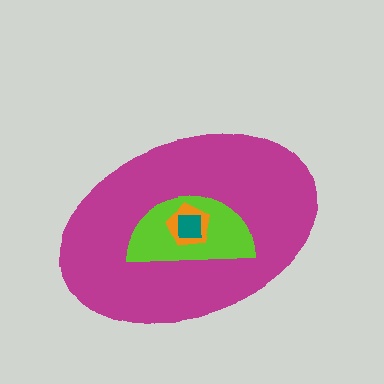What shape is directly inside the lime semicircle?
The orange pentagon.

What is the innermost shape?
The teal square.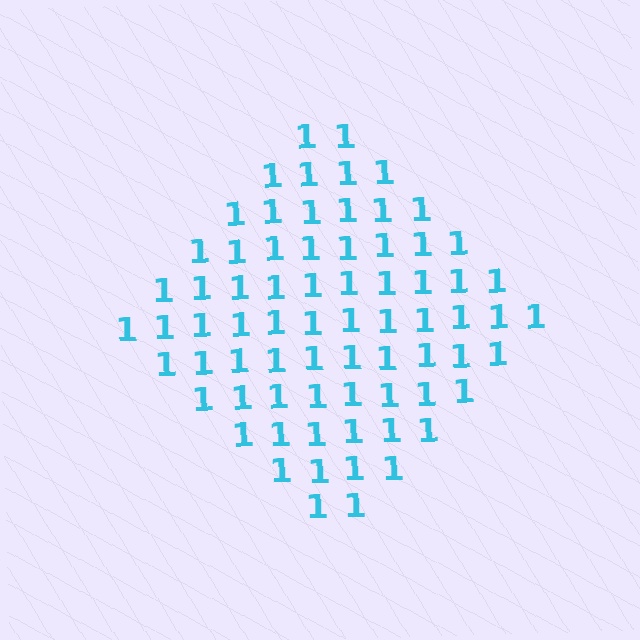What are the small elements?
The small elements are digit 1's.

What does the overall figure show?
The overall figure shows a diamond.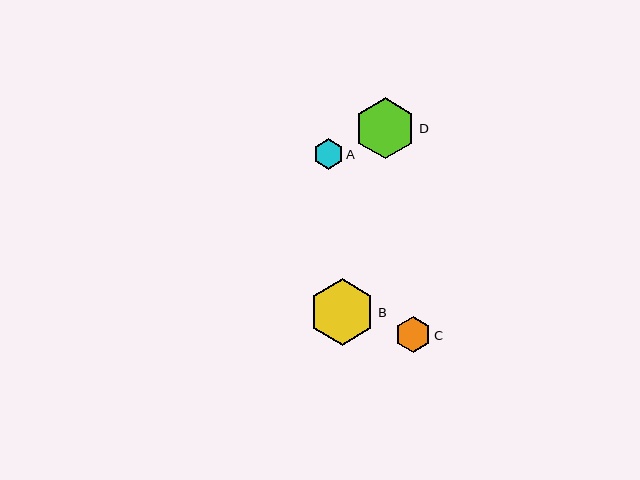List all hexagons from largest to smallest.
From largest to smallest: B, D, C, A.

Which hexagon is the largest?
Hexagon B is the largest with a size of approximately 66 pixels.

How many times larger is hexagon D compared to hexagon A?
Hexagon D is approximately 2.0 times the size of hexagon A.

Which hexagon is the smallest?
Hexagon A is the smallest with a size of approximately 30 pixels.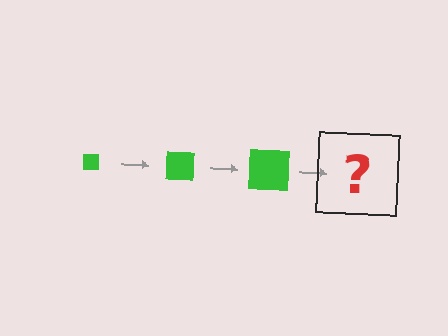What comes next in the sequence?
The next element should be a green square, larger than the previous one.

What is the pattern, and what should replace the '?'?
The pattern is that the square gets progressively larger each step. The '?' should be a green square, larger than the previous one.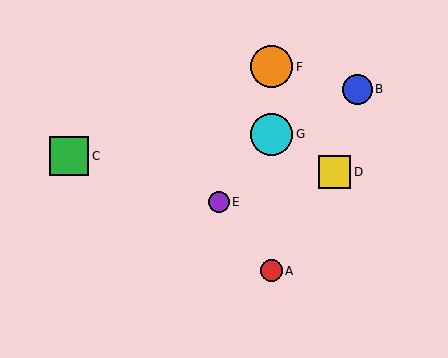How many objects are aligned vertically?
3 objects (A, F, G) are aligned vertically.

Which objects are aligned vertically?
Objects A, F, G are aligned vertically.